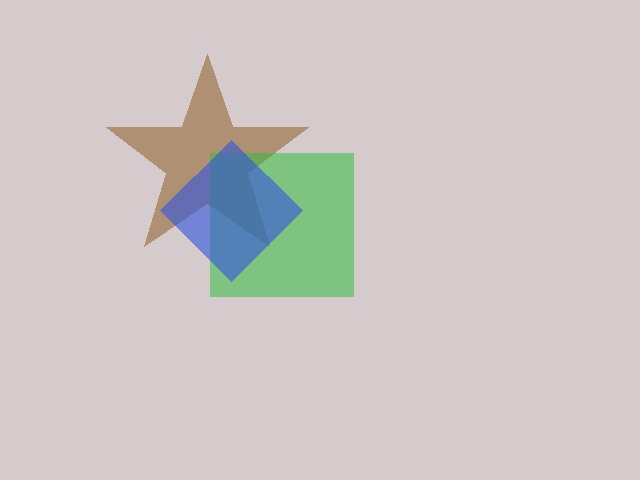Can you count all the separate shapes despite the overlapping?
Yes, there are 3 separate shapes.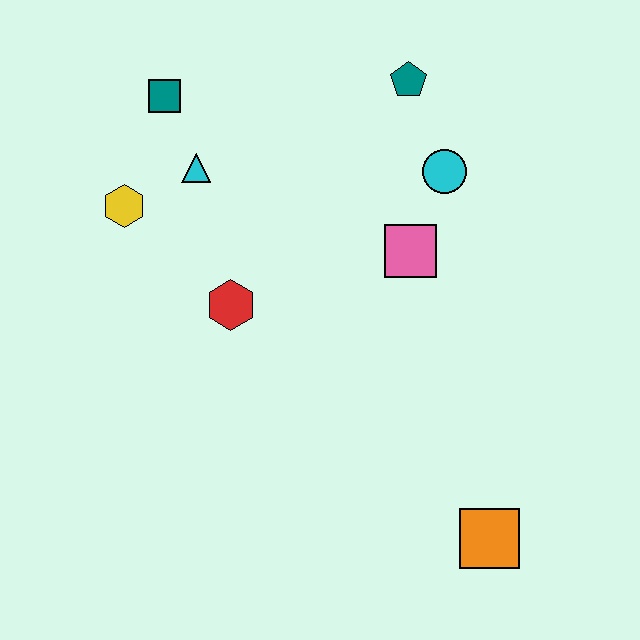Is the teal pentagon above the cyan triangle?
Yes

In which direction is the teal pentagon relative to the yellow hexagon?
The teal pentagon is to the right of the yellow hexagon.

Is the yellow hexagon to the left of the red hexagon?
Yes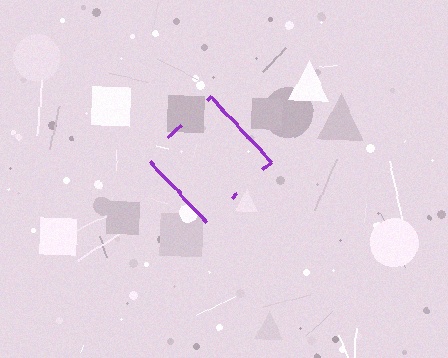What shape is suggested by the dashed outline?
The dashed outline suggests a diamond.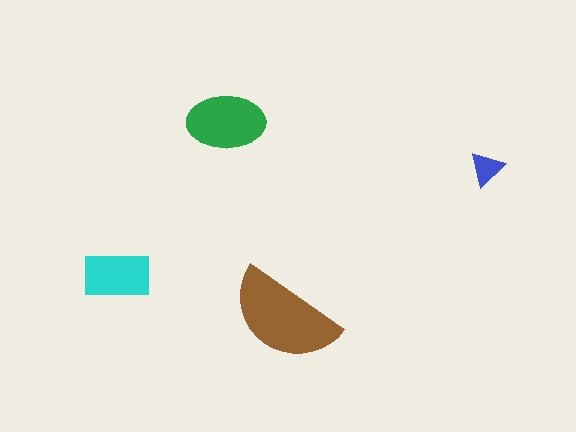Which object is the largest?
The brown semicircle.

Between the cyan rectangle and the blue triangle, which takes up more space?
The cyan rectangle.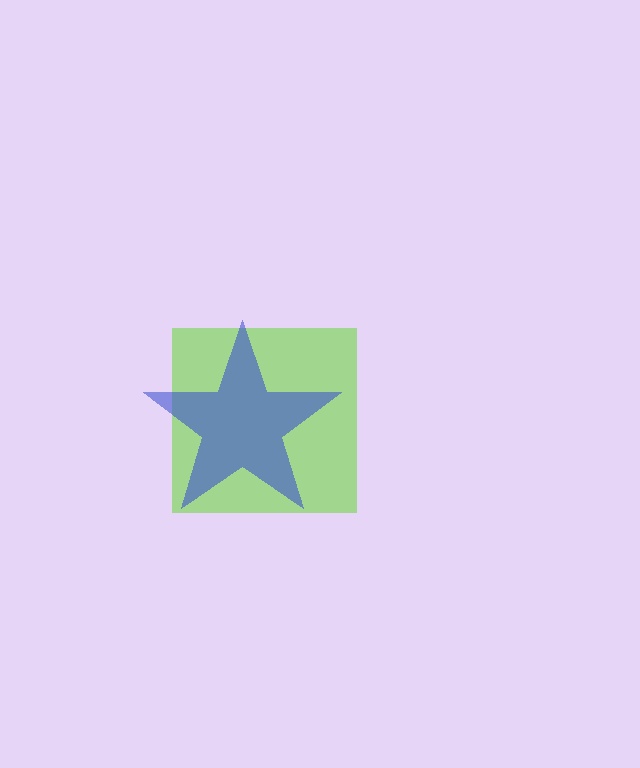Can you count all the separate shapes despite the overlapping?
Yes, there are 2 separate shapes.